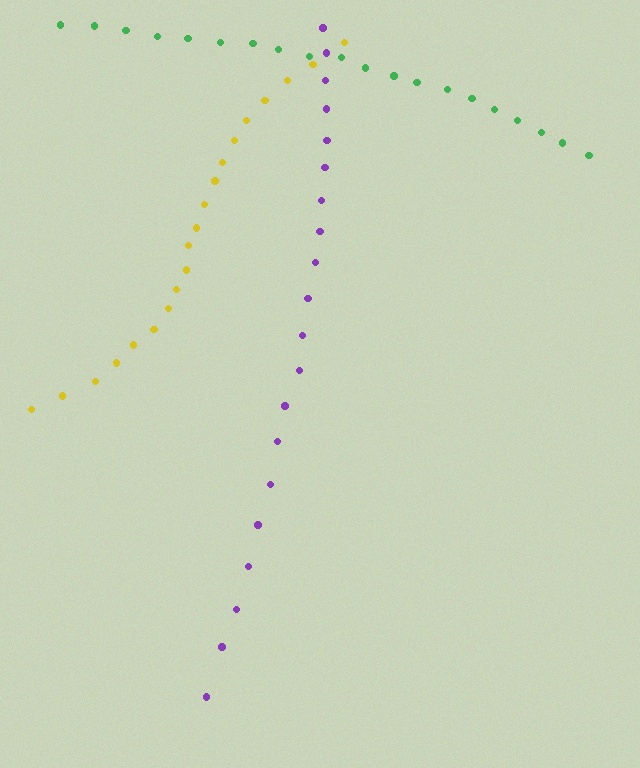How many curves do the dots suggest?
There are 3 distinct paths.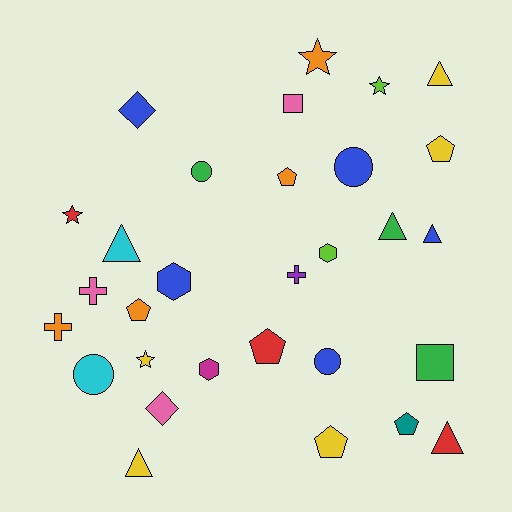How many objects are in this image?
There are 30 objects.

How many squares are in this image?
There are 2 squares.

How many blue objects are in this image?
There are 5 blue objects.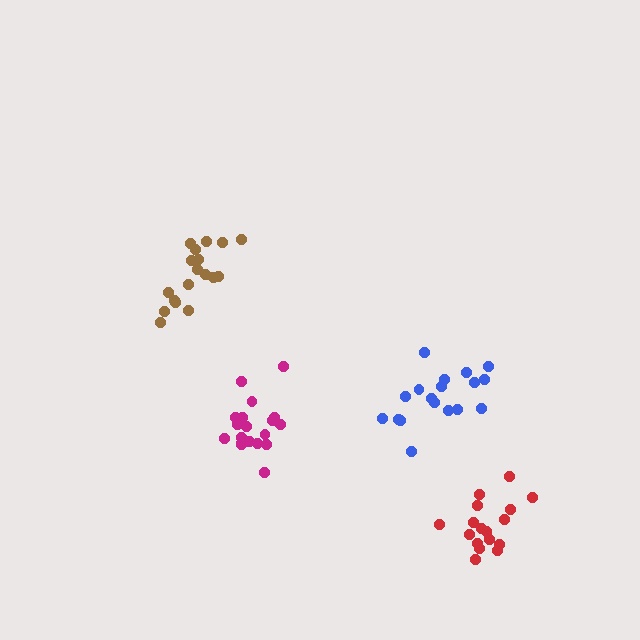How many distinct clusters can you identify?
There are 4 distinct clusters.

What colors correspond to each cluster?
The clusters are colored: blue, magenta, brown, red.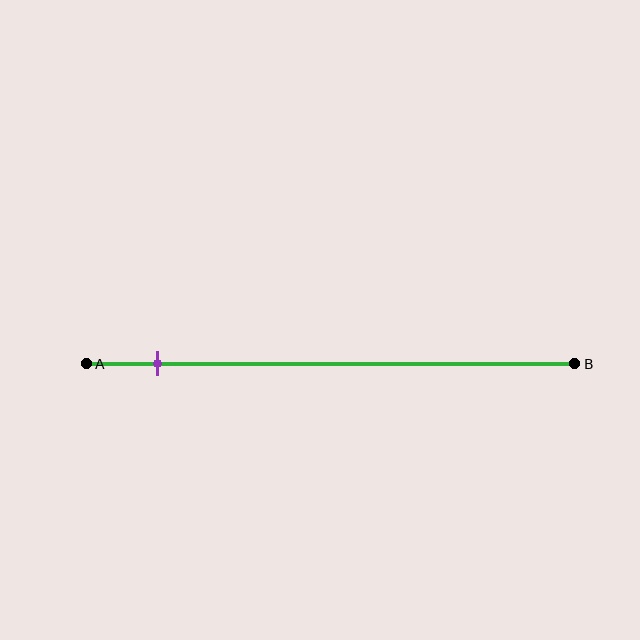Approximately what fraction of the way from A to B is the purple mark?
The purple mark is approximately 15% of the way from A to B.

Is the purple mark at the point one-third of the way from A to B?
No, the mark is at about 15% from A, not at the 33% one-third point.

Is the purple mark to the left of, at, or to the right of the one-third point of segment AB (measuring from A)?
The purple mark is to the left of the one-third point of segment AB.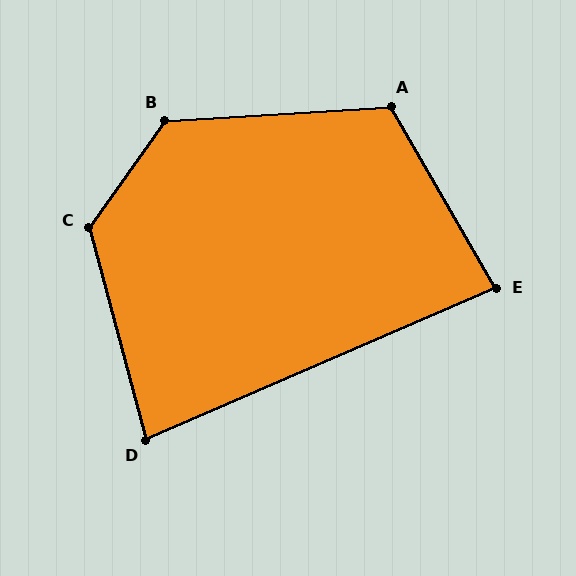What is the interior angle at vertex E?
Approximately 83 degrees (acute).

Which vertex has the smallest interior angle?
D, at approximately 82 degrees.